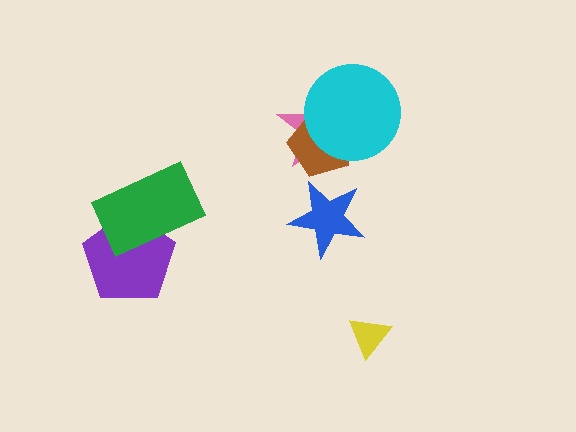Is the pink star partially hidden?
Yes, it is partially covered by another shape.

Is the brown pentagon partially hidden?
Yes, it is partially covered by another shape.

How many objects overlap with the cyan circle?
2 objects overlap with the cyan circle.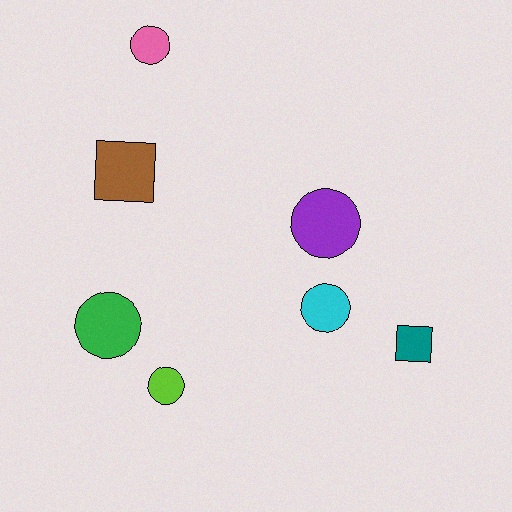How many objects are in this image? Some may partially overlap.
There are 7 objects.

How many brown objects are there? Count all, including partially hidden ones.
There is 1 brown object.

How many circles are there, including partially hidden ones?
There are 5 circles.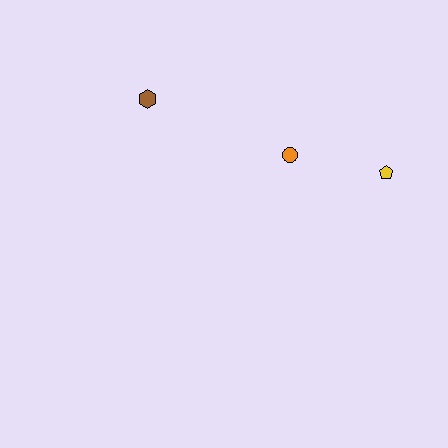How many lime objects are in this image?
There are no lime objects.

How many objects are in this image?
There are 3 objects.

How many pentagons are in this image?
There is 1 pentagon.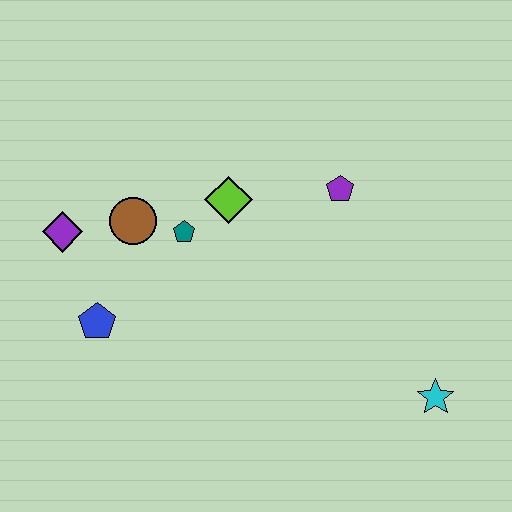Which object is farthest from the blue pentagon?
The cyan star is farthest from the blue pentagon.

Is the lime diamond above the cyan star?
Yes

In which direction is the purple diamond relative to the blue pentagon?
The purple diamond is above the blue pentagon.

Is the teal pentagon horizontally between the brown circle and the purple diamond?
No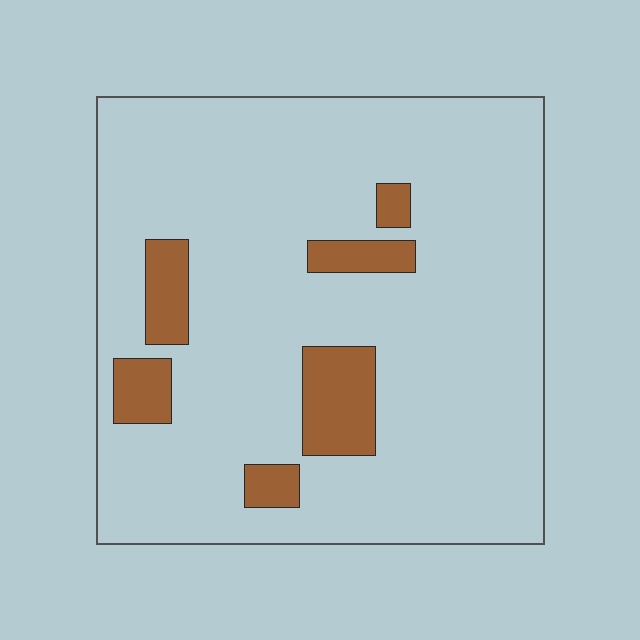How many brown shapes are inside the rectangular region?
6.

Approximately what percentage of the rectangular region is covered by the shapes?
Approximately 10%.